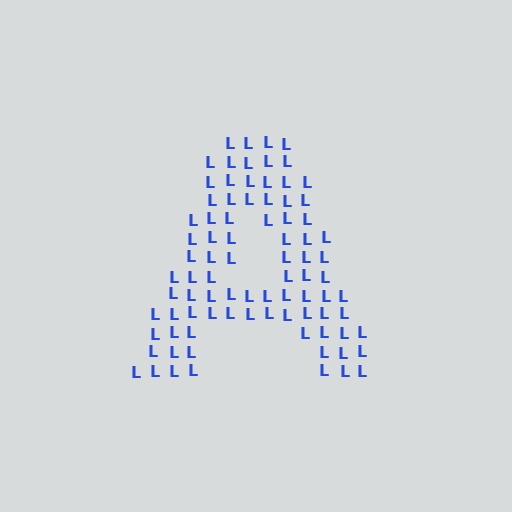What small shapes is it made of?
It is made of small letter L's.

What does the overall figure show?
The overall figure shows the letter A.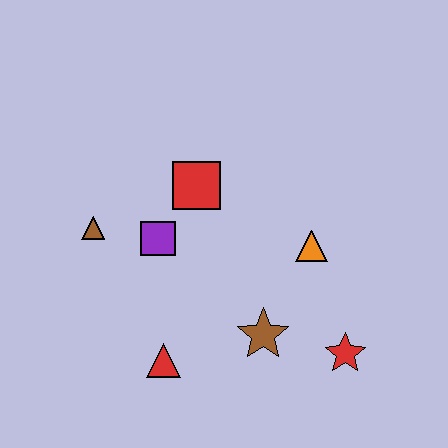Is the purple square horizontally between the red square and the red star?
No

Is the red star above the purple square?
No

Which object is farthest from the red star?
The brown triangle is farthest from the red star.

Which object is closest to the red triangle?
The brown star is closest to the red triangle.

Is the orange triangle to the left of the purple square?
No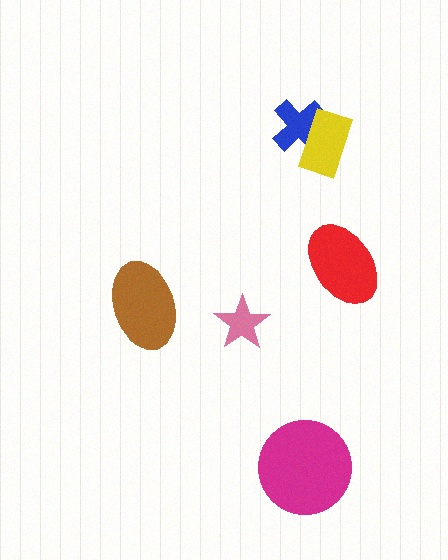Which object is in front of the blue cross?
The yellow rectangle is in front of the blue cross.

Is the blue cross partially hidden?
Yes, it is partially covered by another shape.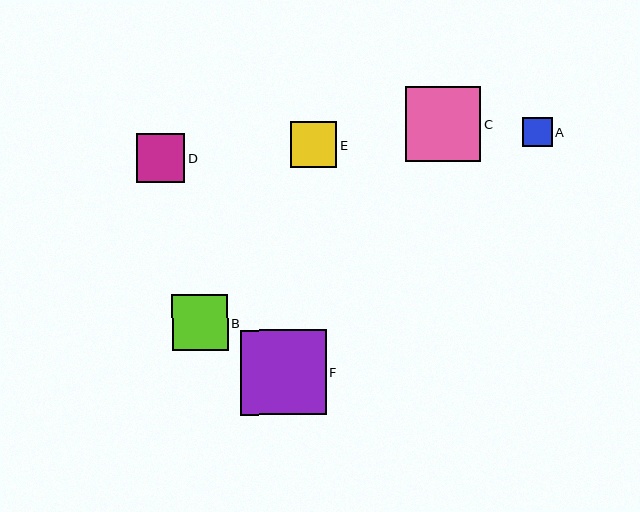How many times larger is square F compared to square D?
Square F is approximately 1.8 times the size of square D.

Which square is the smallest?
Square A is the smallest with a size of approximately 30 pixels.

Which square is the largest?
Square F is the largest with a size of approximately 85 pixels.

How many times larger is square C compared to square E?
Square C is approximately 1.6 times the size of square E.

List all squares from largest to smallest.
From largest to smallest: F, C, B, D, E, A.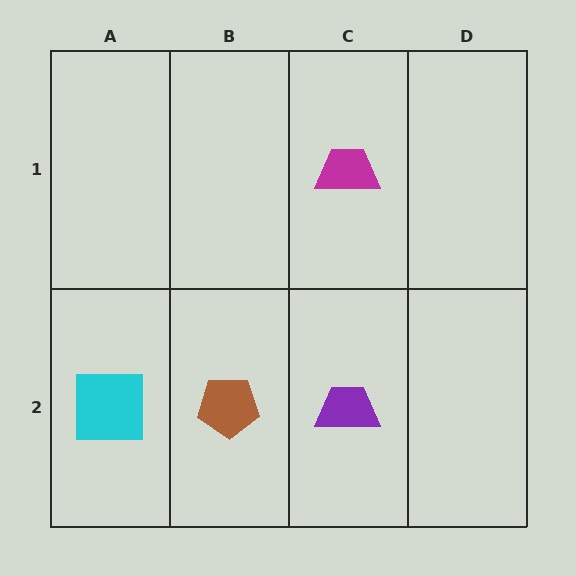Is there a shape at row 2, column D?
No, that cell is empty.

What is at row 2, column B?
A brown pentagon.